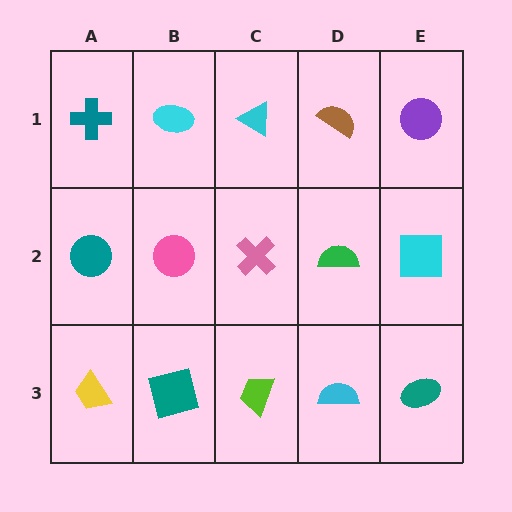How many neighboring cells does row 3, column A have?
2.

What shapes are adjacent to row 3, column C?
A pink cross (row 2, column C), a teal square (row 3, column B), a cyan semicircle (row 3, column D).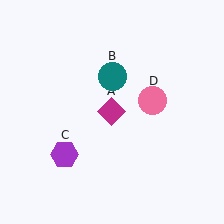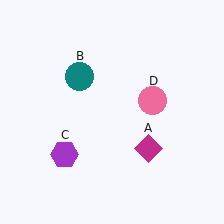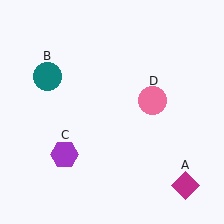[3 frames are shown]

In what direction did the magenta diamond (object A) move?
The magenta diamond (object A) moved down and to the right.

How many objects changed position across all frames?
2 objects changed position: magenta diamond (object A), teal circle (object B).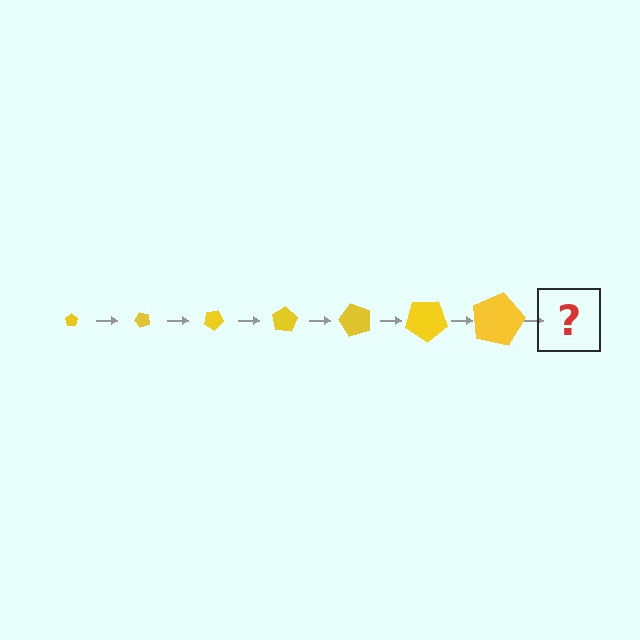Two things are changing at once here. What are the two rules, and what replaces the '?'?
The two rules are that the pentagon grows larger each step and it rotates 50 degrees each step. The '?' should be a pentagon, larger than the previous one and rotated 350 degrees from the start.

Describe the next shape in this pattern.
It should be a pentagon, larger than the previous one and rotated 350 degrees from the start.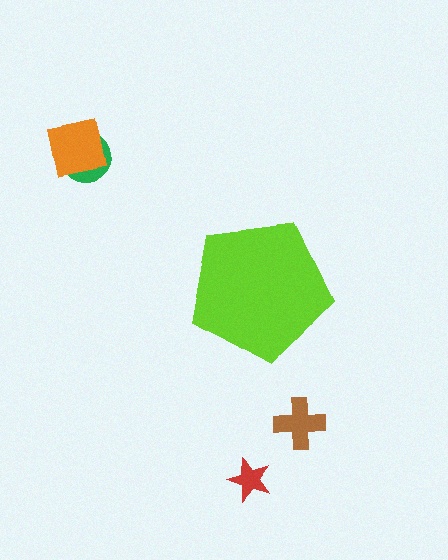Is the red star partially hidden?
No, the red star is fully visible.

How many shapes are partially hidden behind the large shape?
0 shapes are partially hidden.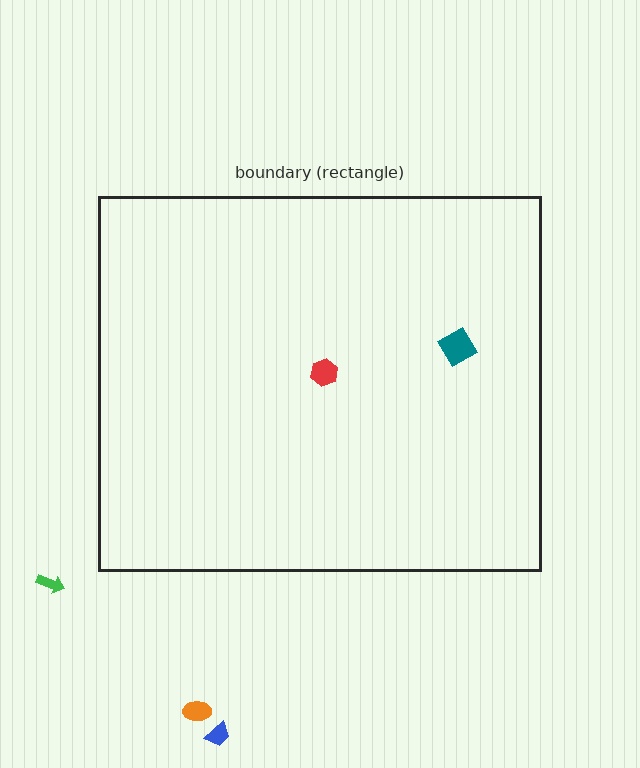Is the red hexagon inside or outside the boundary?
Inside.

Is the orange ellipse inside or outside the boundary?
Outside.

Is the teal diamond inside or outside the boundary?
Inside.